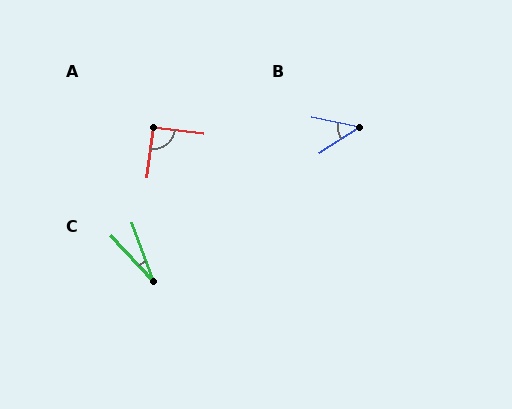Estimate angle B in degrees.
Approximately 45 degrees.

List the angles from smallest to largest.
C (22°), B (45°), A (90°).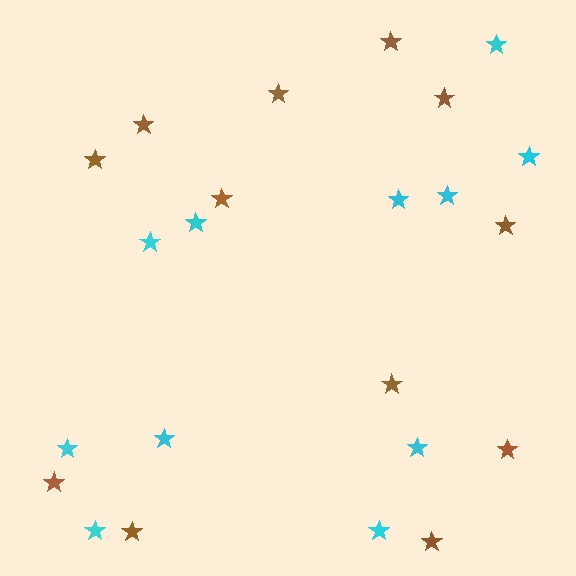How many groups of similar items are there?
There are 2 groups: one group of brown stars (12) and one group of cyan stars (11).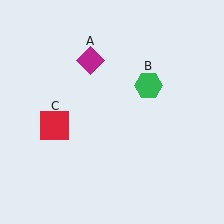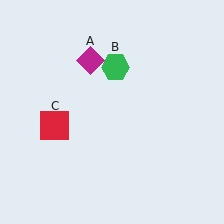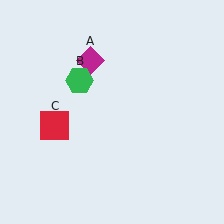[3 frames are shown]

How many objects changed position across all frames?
1 object changed position: green hexagon (object B).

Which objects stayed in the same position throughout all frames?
Magenta diamond (object A) and red square (object C) remained stationary.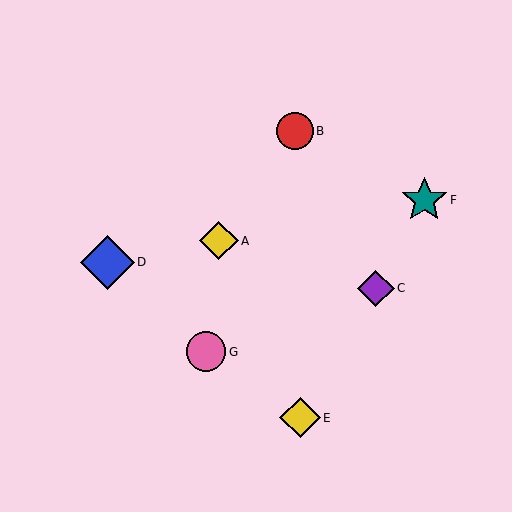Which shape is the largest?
The blue diamond (labeled D) is the largest.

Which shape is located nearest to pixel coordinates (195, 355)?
The pink circle (labeled G) at (206, 352) is nearest to that location.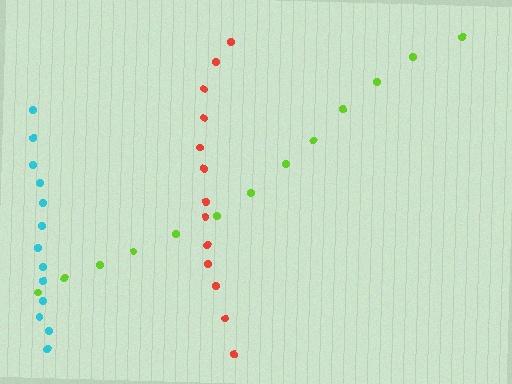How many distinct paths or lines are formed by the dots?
There are 3 distinct paths.